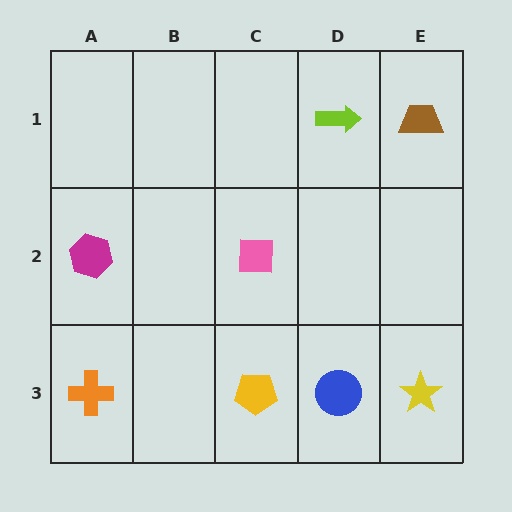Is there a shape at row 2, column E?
No, that cell is empty.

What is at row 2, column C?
A pink square.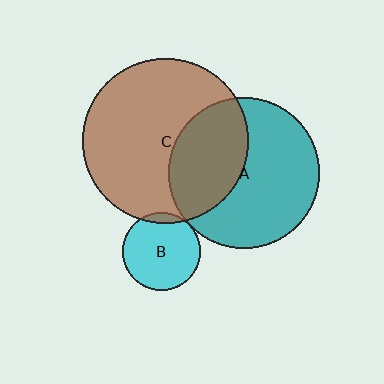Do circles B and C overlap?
Yes.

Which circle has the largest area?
Circle C (brown).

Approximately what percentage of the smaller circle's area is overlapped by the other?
Approximately 5%.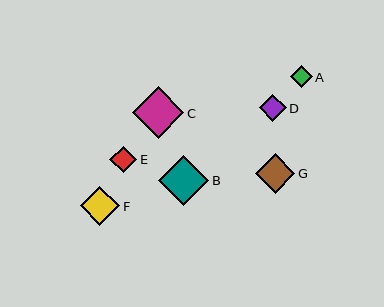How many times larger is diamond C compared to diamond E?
Diamond C is approximately 1.9 times the size of diamond E.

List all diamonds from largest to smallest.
From largest to smallest: C, B, G, F, D, E, A.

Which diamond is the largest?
Diamond C is the largest with a size of approximately 52 pixels.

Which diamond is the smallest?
Diamond A is the smallest with a size of approximately 22 pixels.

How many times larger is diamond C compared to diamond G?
Diamond C is approximately 1.3 times the size of diamond G.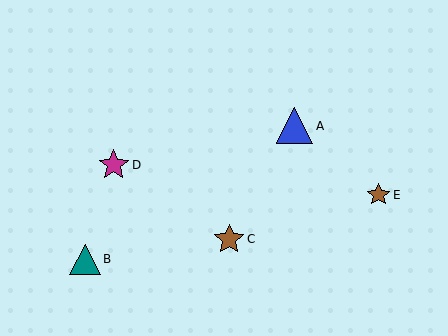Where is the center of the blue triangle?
The center of the blue triangle is at (295, 126).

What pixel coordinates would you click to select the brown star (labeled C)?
Click at (229, 239) to select the brown star C.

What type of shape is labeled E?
Shape E is a brown star.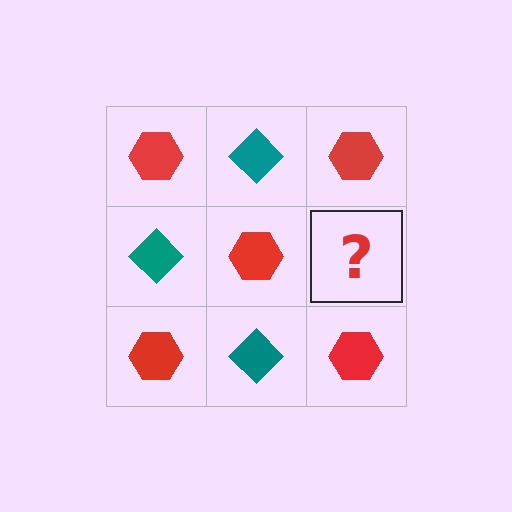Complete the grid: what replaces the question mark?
The question mark should be replaced with a teal diamond.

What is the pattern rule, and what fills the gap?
The rule is that it alternates red hexagon and teal diamond in a checkerboard pattern. The gap should be filled with a teal diamond.